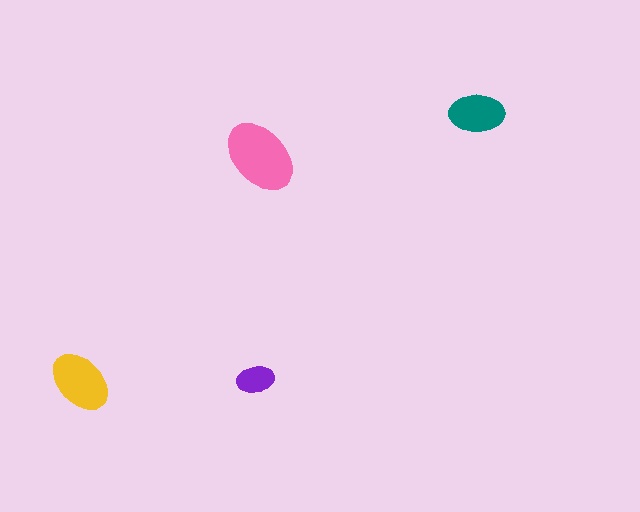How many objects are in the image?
There are 4 objects in the image.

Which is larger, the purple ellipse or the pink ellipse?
The pink one.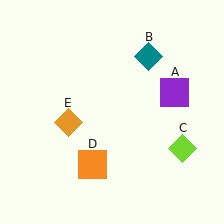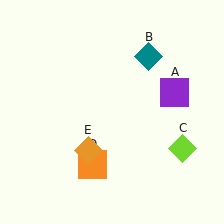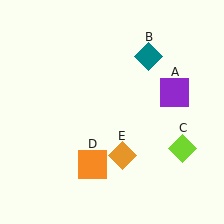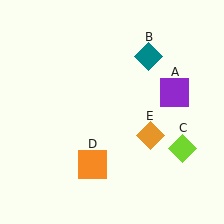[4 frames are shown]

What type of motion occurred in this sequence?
The orange diamond (object E) rotated counterclockwise around the center of the scene.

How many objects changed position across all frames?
1 object changed position: orange diamond (object E).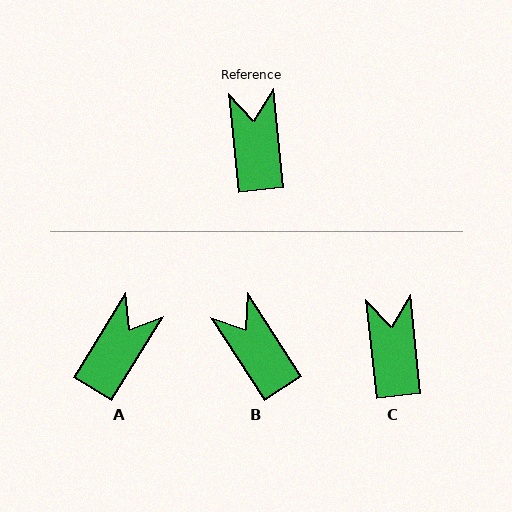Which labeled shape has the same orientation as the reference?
C.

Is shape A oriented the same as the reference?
No, it is off by about 38 degrees.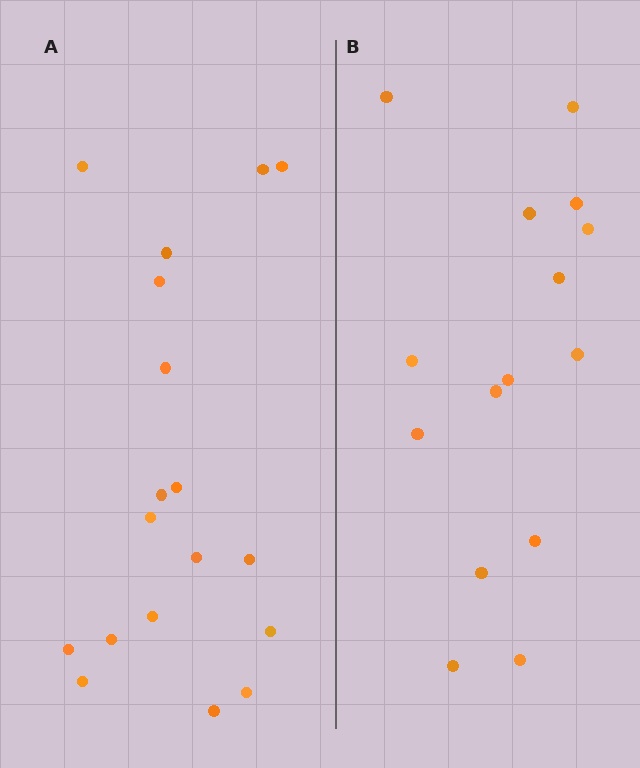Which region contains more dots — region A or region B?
Region A (the left region) has more dots.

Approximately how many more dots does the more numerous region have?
Region A has just a few more — roughly 2 or 3 more dots than region B.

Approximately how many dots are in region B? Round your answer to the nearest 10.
About 20 dots. (The exact count is 15, which rounds to 20.)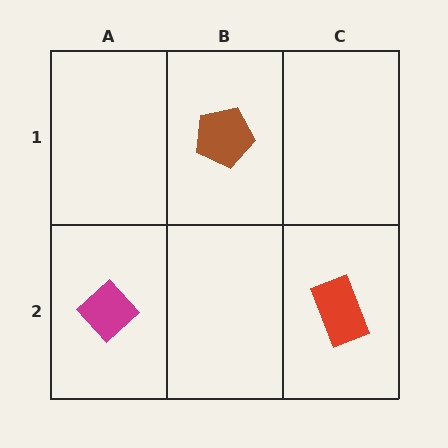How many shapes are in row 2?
2 shapes.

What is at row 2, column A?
A magenta diamond.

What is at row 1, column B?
A brown pentagon.